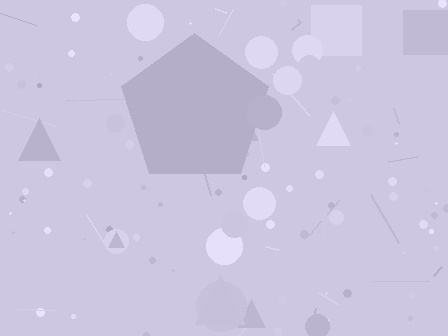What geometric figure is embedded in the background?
A pentagon is embedded in the background.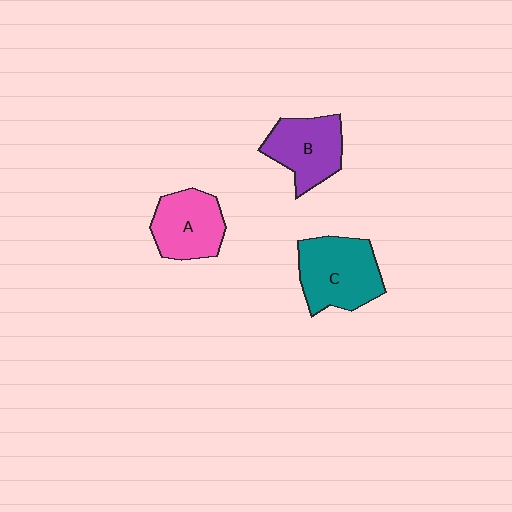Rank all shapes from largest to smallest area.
From largest to smallest: C (teal), B (purple), A (pink).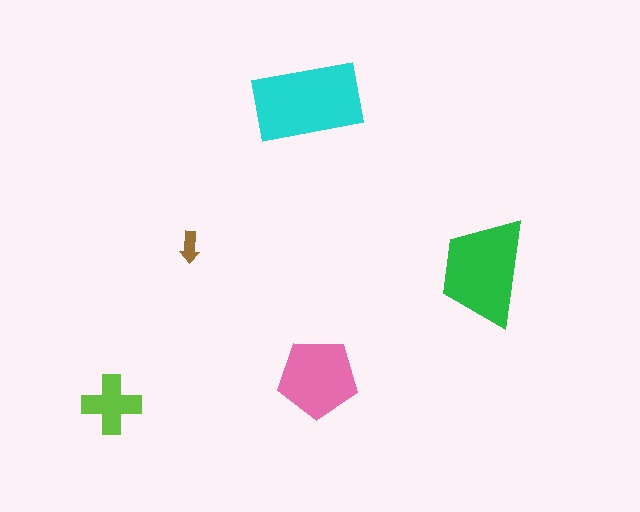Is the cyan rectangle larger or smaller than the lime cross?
Larger.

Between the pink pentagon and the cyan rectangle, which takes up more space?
The cyan rectangle.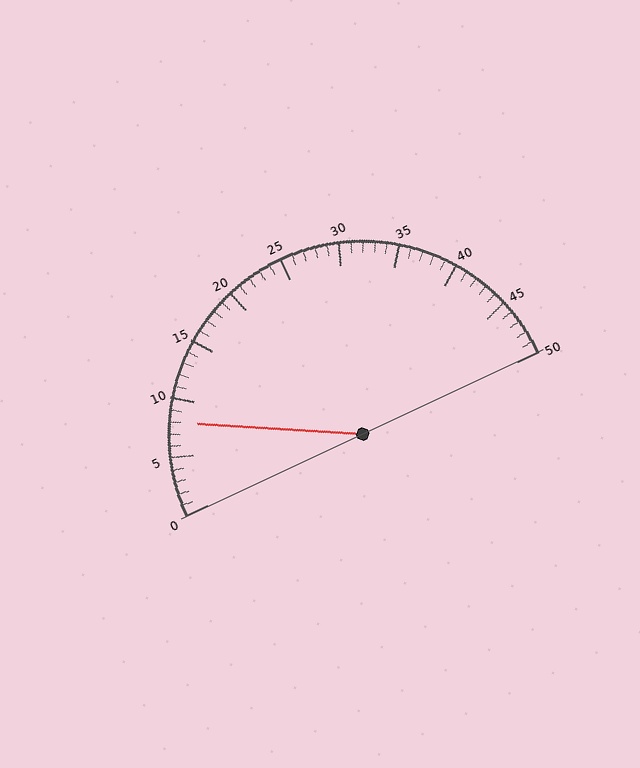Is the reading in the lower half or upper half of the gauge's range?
The reading is in the lower half of the range (0 to 50).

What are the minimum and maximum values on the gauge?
The gauge ranges from 0 to 50.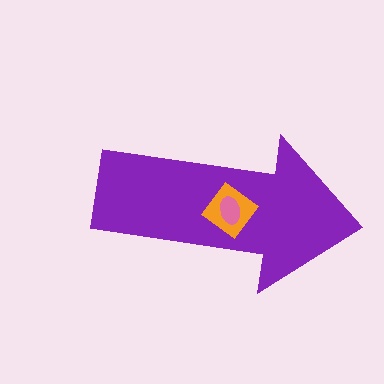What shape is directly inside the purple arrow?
The orange diamond.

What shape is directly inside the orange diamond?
The pink ellipse.